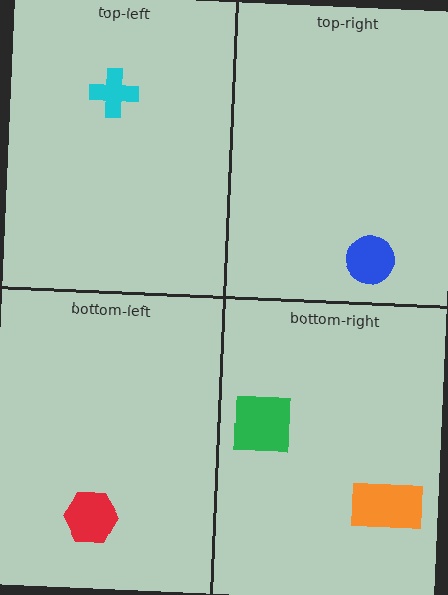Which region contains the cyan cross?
The top-left region.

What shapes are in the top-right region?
The blue circle.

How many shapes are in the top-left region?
1.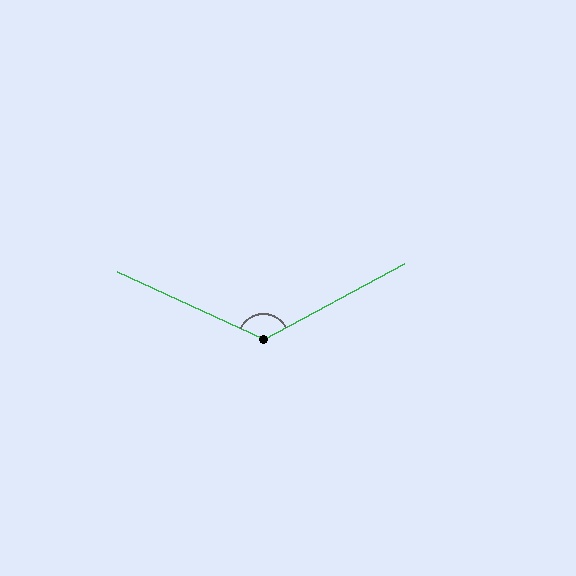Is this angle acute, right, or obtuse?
It is obtuse.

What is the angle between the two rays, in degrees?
Approximately 127 degrees.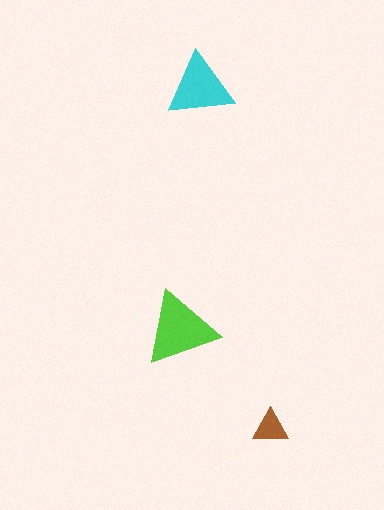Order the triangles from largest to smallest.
the lime one, the cyan one, the brown one.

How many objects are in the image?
There are 3 objects in the image.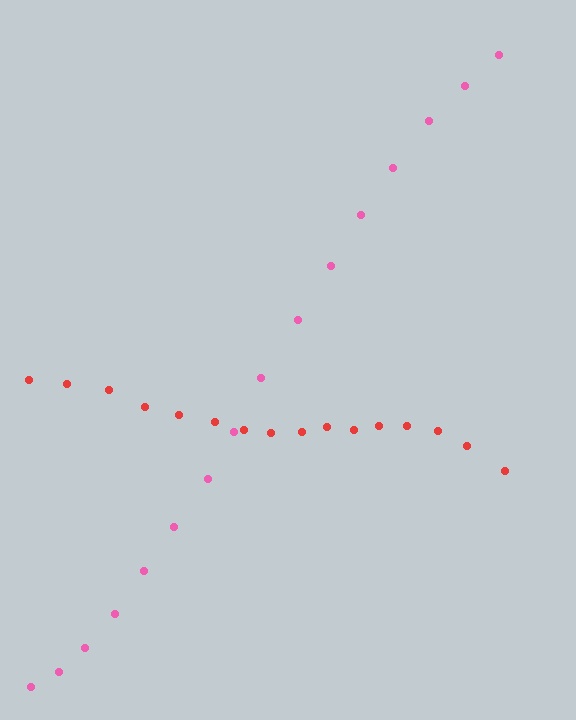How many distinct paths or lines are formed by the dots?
There are 2 distinct paths.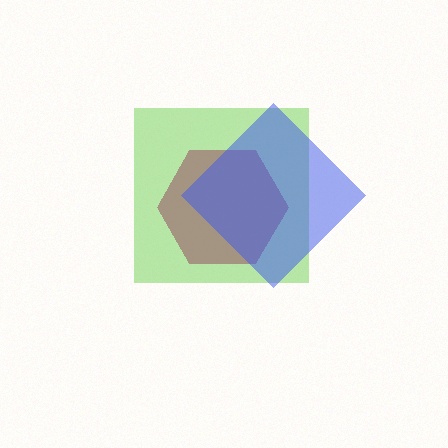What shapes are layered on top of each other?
The layered shapes are: a magenta hexagon, a lime square, a blue diamond.